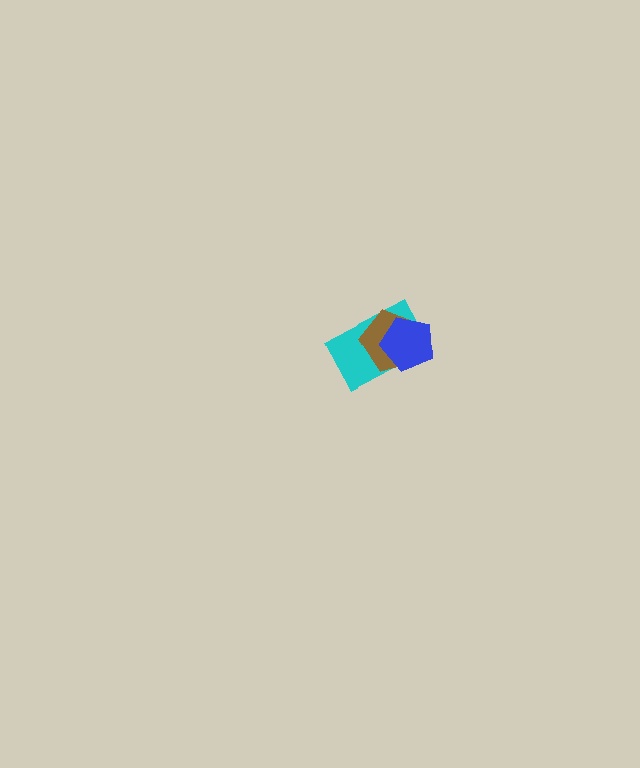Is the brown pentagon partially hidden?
Yes, it is partially covered by another shape.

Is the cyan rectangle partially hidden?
Yes, it is partially covered by another shape.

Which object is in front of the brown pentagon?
The blue pentagon is in front of the brown pentagon.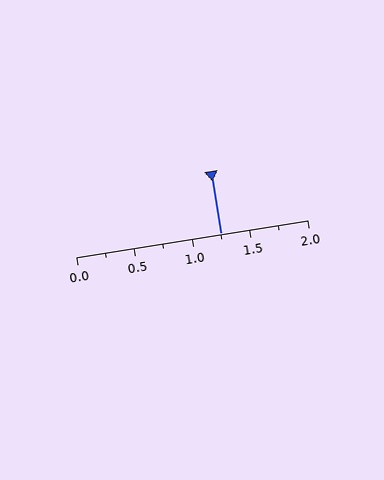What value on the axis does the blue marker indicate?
The marker indicates approximately 1.25.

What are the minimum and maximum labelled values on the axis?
The axis runs from 0.0 to 2.0.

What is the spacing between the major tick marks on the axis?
The major ticks are spaced 0.5 apart.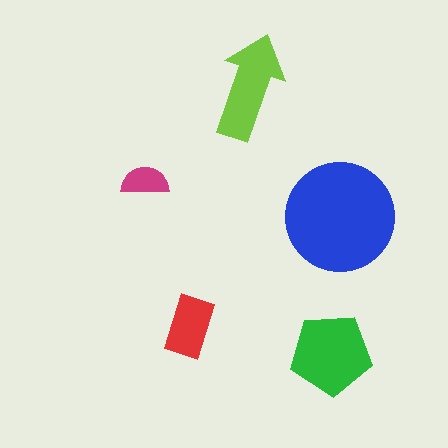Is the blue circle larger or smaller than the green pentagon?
Larger.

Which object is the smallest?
The magenta semicircle.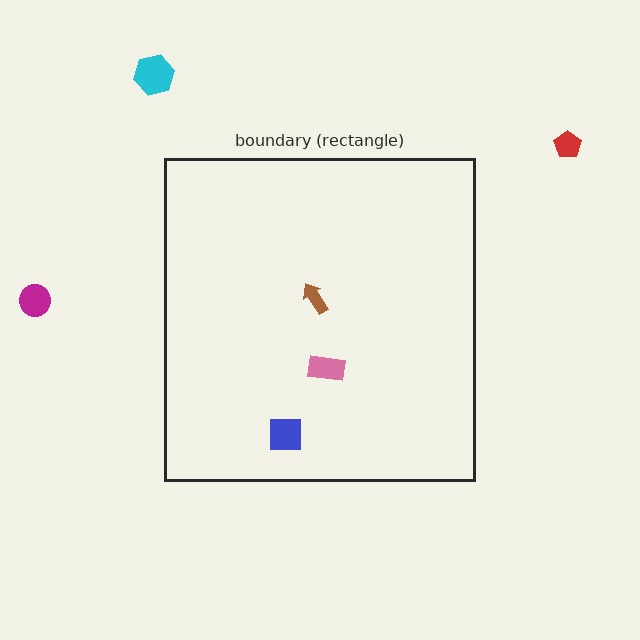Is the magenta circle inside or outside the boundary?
Outside.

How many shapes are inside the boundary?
3 inside, 3 outside.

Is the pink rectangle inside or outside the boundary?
Inside.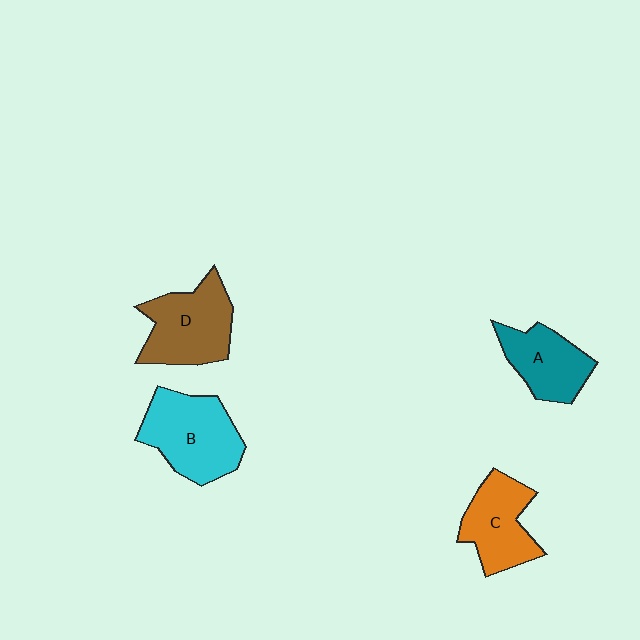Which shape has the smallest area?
Shape A (teal).